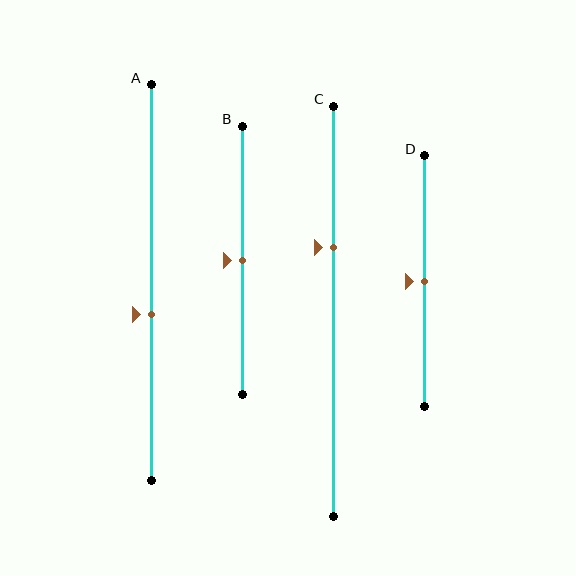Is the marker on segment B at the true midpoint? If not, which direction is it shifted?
Yes, the marker on segment B is at the true midpoint.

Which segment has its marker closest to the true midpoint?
Segment B has its marker closest to the true midpoint.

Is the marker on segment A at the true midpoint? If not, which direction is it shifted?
No, the marker on segment A is shifted downward by about 8% of the segment length.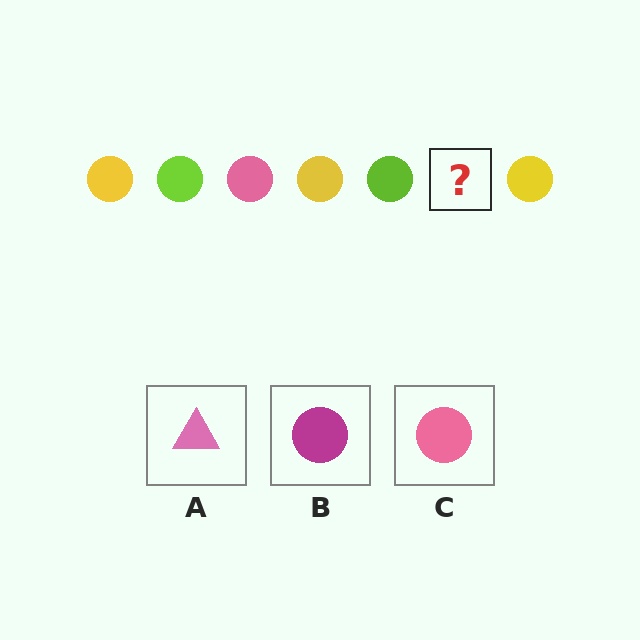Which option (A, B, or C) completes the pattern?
C.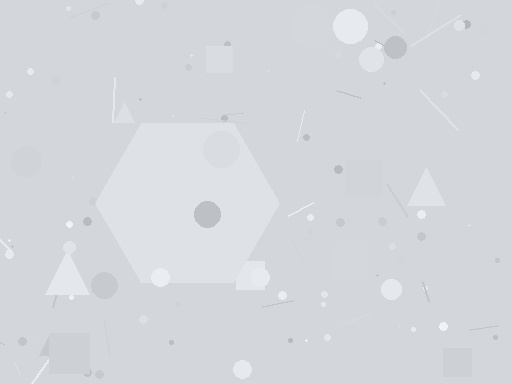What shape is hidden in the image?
A hexagon is hidden in the image.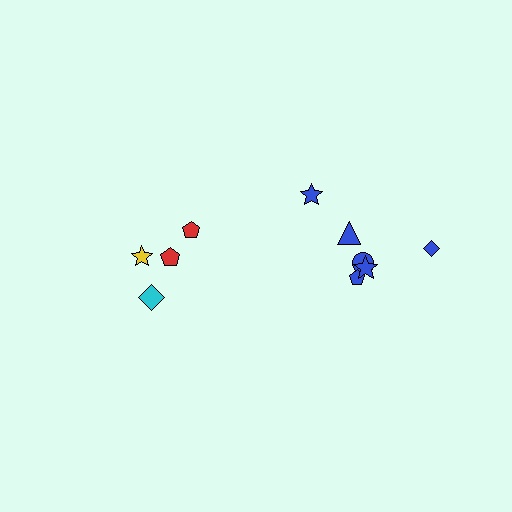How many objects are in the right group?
There are 7 objects.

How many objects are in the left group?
There are 4 objects.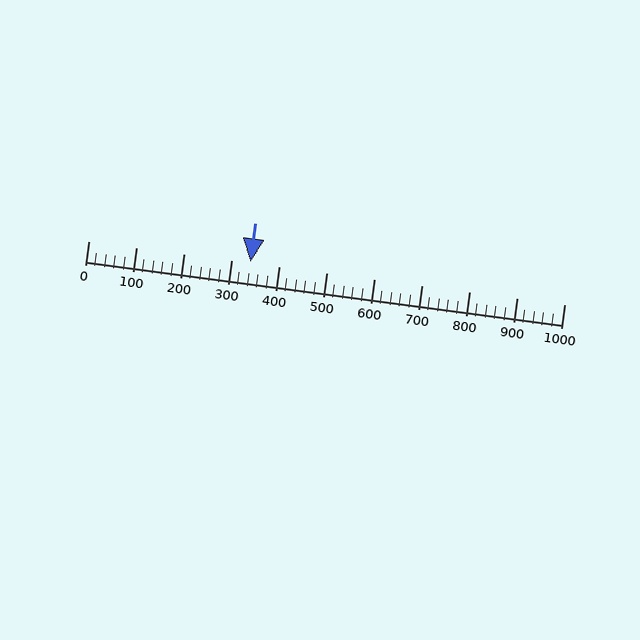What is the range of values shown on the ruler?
The ruler shows values from 0 to 1000.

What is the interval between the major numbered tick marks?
The major tick marks are spaced 100 units apart.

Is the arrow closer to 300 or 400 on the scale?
The arrow is closer to 300.